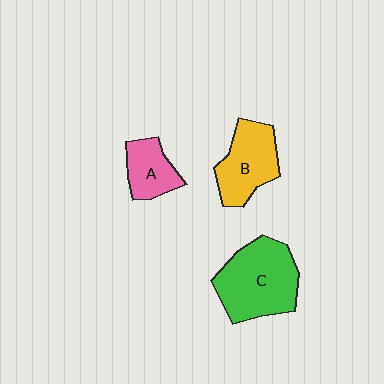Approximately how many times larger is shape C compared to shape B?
Approximately 1.4 times.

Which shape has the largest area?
Shape C (green).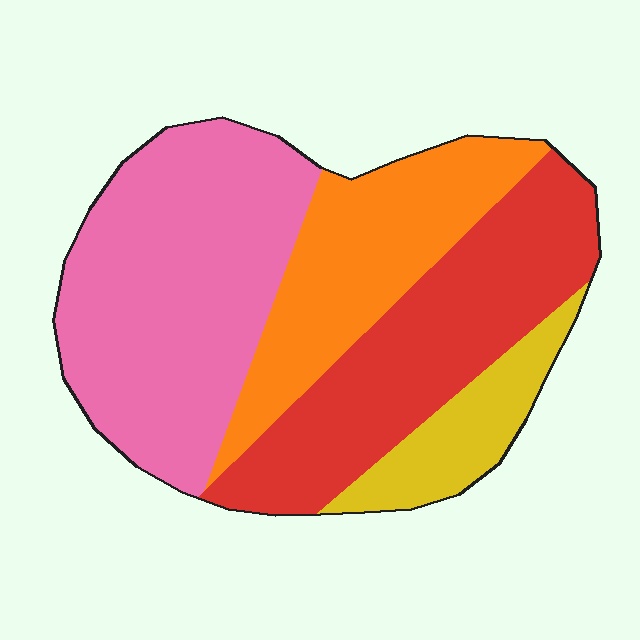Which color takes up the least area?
Yellow, at roughly 10%.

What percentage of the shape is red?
Red takes up between a sixth and a third of the shape.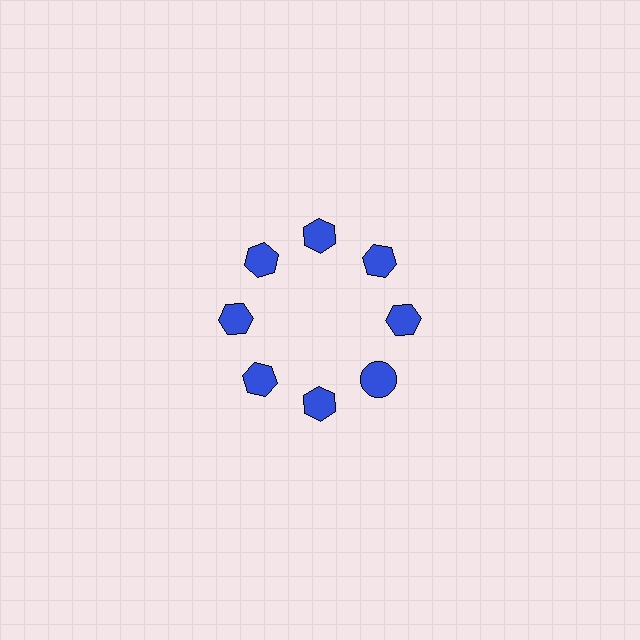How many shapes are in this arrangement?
There are 8 shapes arranged in a ring pattern.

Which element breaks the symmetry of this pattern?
The blue circle at roughly the 4 o'clock position breaks the symmetry. All other shapes are blue hexagons.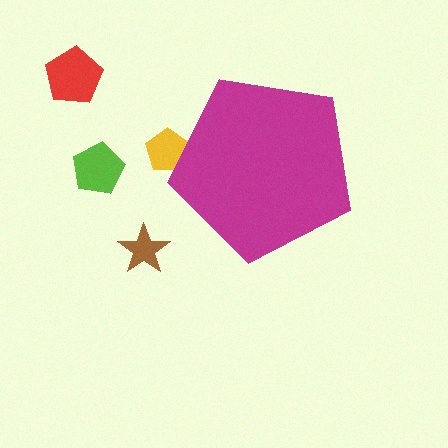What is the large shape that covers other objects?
A magenta pentagon.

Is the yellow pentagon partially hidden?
Yes, the yellow pentagon is partially hidden behind the magenta pentagon.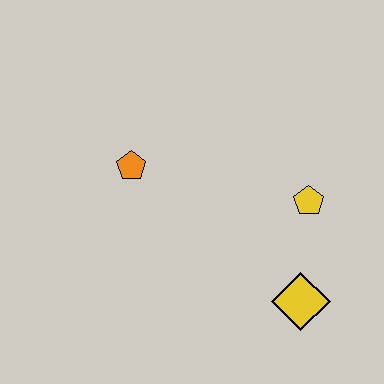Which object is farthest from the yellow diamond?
The orange pentagon is farthest from the yellow diamond.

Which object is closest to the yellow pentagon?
The yellow diamond is closest to the yellow pentagon.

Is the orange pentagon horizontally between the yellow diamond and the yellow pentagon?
No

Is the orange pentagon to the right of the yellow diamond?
No